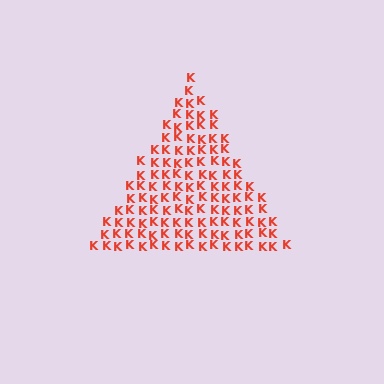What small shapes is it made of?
It is made of small letter K's.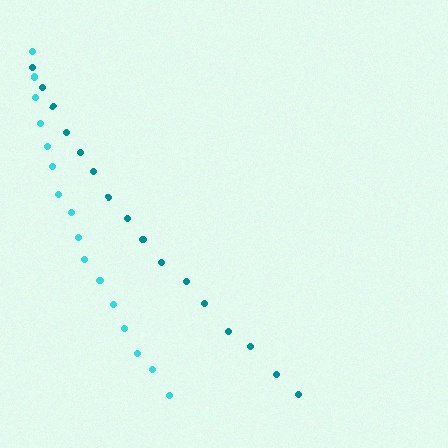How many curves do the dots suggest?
There are 2 distinct paths.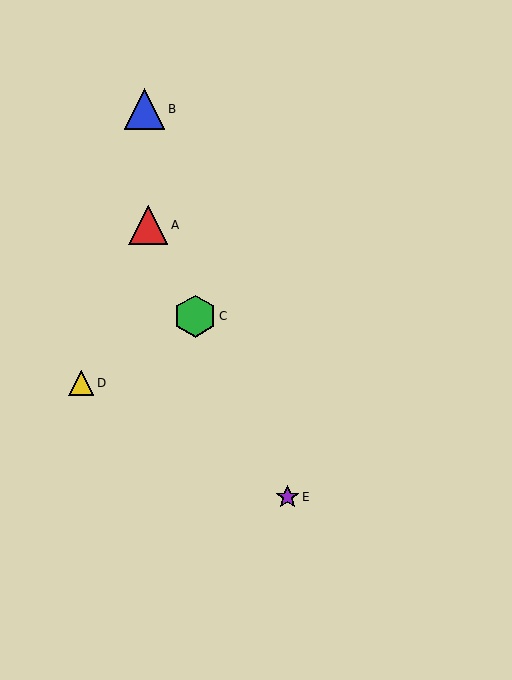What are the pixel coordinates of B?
Object B is at (144, 109).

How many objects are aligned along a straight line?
3 objects (A, C, E) are aligned along a straight line.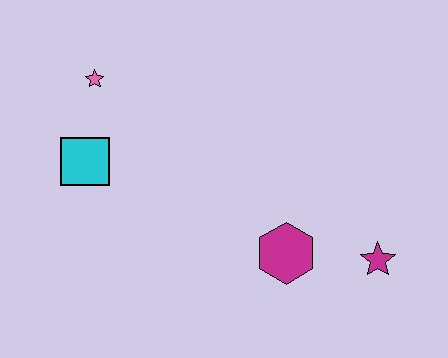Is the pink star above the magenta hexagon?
Yes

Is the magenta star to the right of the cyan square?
Yes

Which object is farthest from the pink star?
The magenta star is farthest from the pink star.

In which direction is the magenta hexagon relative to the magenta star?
The magenta hexagon is to the left of the magenta star.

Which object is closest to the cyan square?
The pink star is closest to the cyan square.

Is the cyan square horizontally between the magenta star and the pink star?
No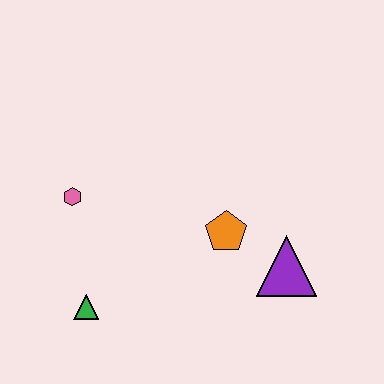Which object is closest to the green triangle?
The pink hexagon is closest to the green triangle.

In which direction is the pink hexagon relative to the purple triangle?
The pink hexagon is to the left of the purple triangle.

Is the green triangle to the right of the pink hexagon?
Yes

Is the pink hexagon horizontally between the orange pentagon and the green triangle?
No